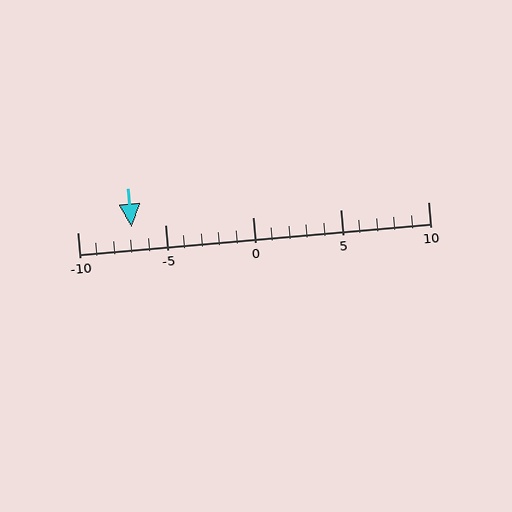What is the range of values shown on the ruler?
The ruler shows values from -10 to 10.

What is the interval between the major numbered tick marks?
The major tick marks are spaced 5 units apart.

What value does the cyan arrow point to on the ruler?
The cyan arrow points to approximately -7.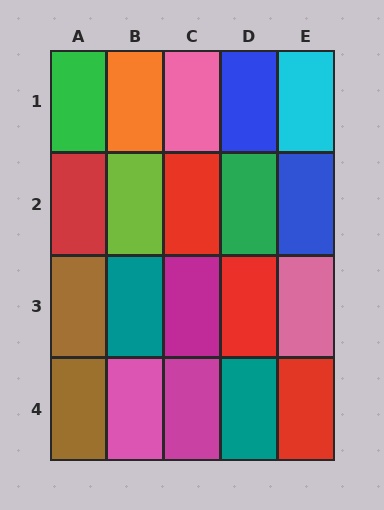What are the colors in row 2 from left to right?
Red, lime, red, green, blue.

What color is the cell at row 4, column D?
Teal.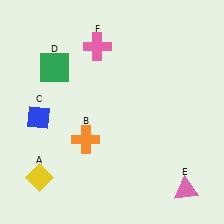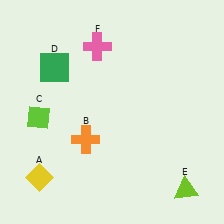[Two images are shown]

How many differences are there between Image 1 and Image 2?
There are 2 differences between the two images.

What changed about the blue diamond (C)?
In Image 1, C is blue. In Image 2, it changed to lime.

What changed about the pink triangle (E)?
In Image 1, E is pink. In Image 2, it changed to lime.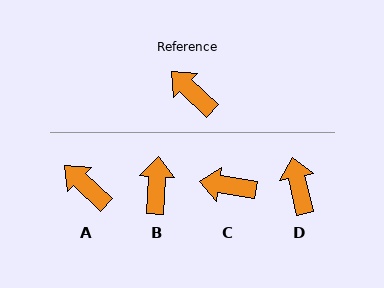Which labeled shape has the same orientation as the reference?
A.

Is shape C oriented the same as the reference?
No, it is off by about 35 degrees.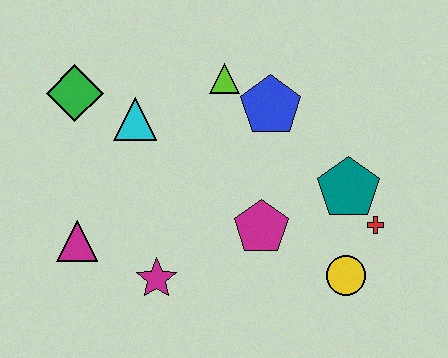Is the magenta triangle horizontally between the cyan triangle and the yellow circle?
No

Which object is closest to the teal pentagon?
The red cross is closest to the teal pentagon.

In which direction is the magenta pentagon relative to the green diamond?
The magenta pentagon is to the right of the green diamond.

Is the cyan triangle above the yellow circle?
Yes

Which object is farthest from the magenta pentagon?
The green diamond is farthest from the magenta pentagon.